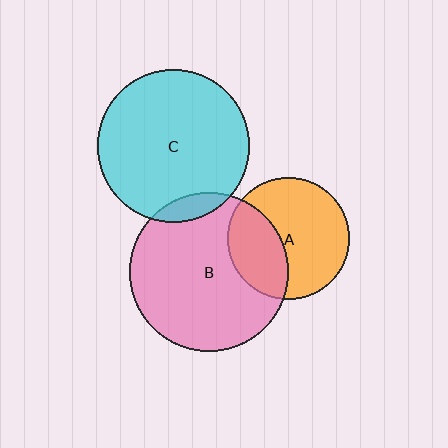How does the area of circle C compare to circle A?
Approximately 1.6 times.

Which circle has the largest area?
Circle B (pink).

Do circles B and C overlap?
Yes.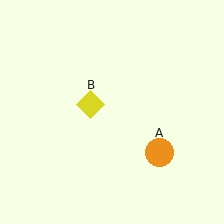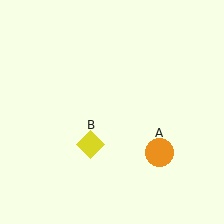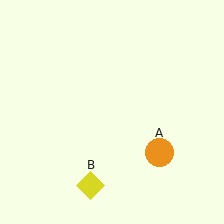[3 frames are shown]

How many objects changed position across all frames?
1 object changed position: yellow diamond (object B).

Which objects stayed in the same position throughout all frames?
Orange circle (object A) remained stationary.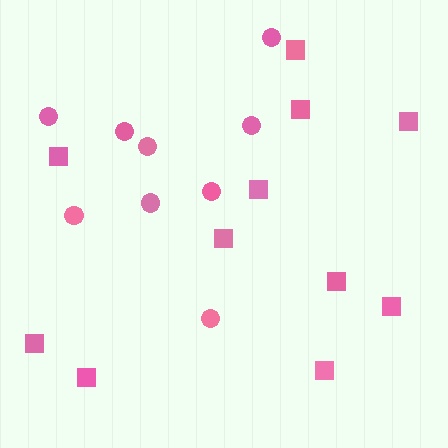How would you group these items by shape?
There are 2 groups: one group of squares (11) and one group of circles (9).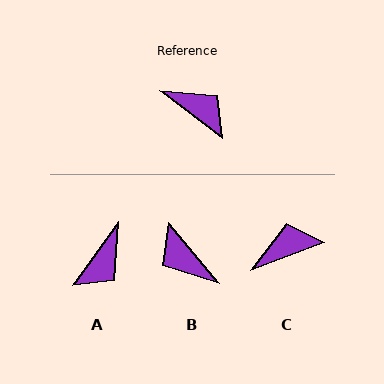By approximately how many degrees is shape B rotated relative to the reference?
Approximately 167 degrees counter-clockwise.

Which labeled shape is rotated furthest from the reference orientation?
B, about 167 degrees away.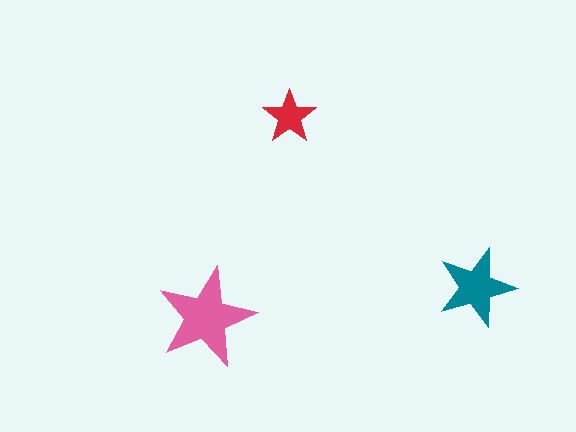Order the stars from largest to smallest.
the pink one, the teal one, the red one.